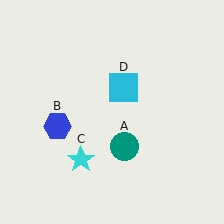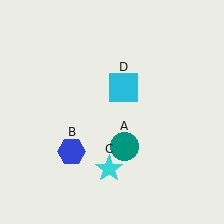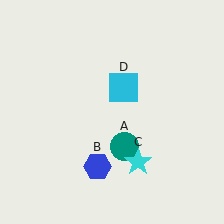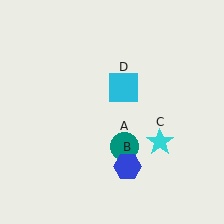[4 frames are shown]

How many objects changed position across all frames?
2 objects changed position: blue hexagon (object B), cyan star (object C).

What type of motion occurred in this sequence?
The blue hexagon (object B), cyan star (object C) rotated counterclockwise around the center of the scene.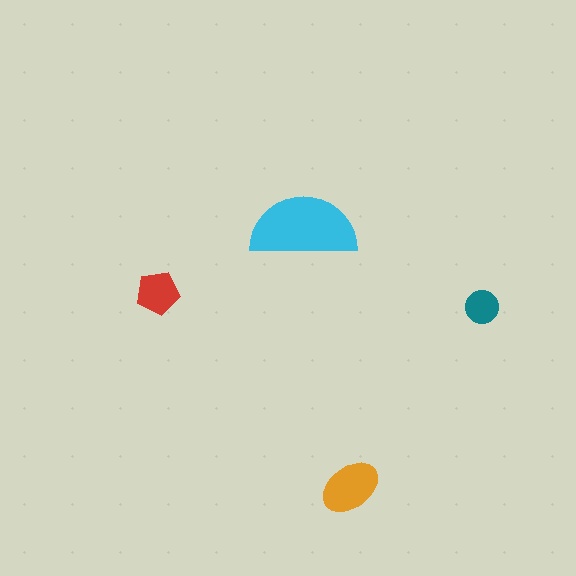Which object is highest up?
The cyan semicircle is topmost.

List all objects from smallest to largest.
The teal circle, the red pentagon, the orange ellipse, the cyan semicircle.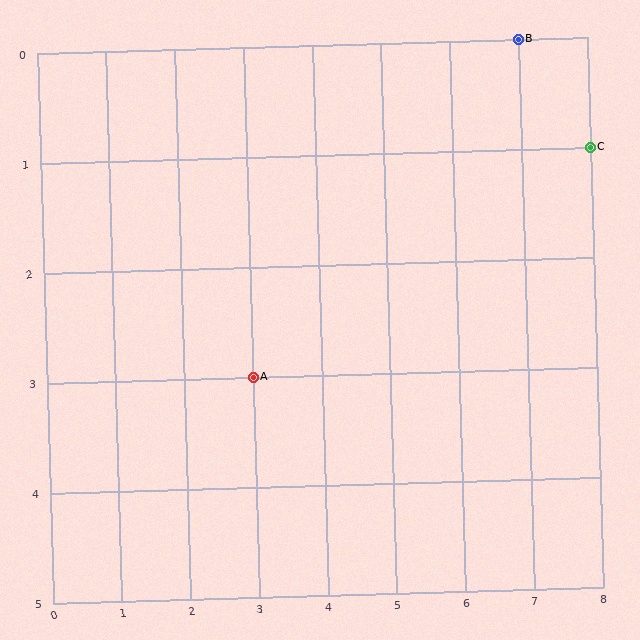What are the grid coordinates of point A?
Point A is at grid coordinates (3, 3).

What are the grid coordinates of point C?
Point C is at grid coordinates (8, 1).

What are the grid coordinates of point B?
Point B is at grid coordinates (7, 0).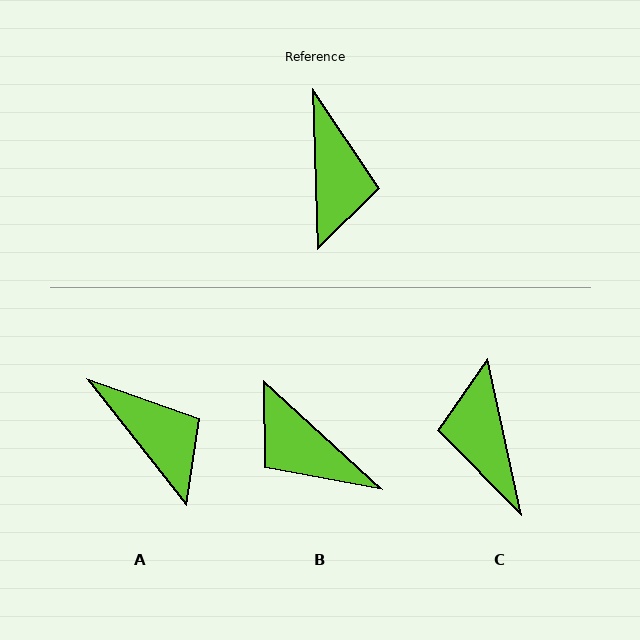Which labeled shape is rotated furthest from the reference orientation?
C, about 169 degrees away.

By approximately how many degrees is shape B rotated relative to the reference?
Approximately 134 degrees clockwise.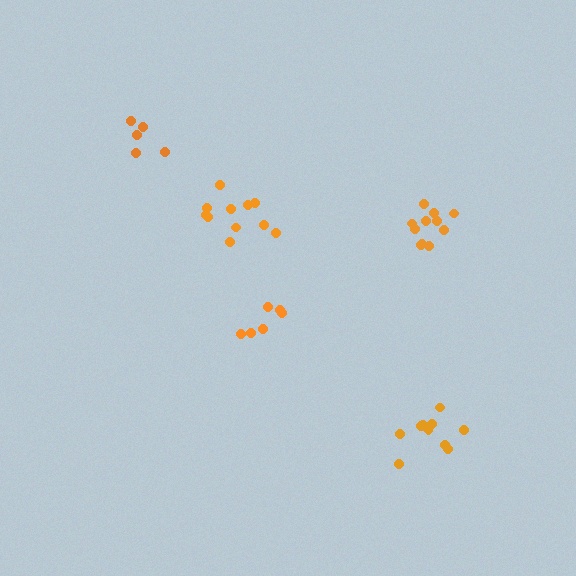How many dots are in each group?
Group 1: 6 dots, Group 2: 11 dots, Group 3: 5 dots, Group 4: 11 dots, Group 5: 11 dots (44 total).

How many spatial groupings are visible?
There are 5 spatial groupings.